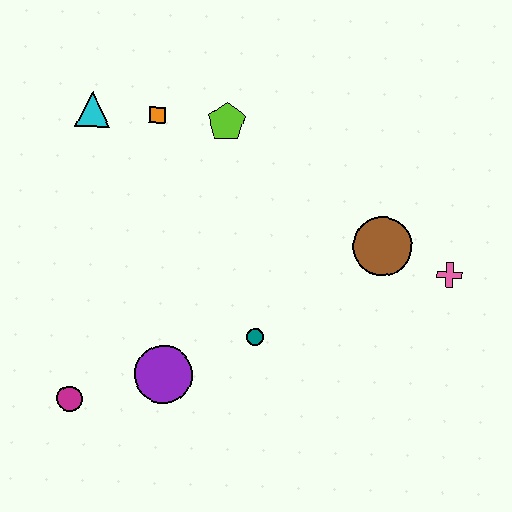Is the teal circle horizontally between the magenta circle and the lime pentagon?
No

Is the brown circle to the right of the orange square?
Yes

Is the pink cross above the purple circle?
Yes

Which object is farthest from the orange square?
The pink cross is farthest from the orange square.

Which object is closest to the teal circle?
The purple circle is closest to the teal circle.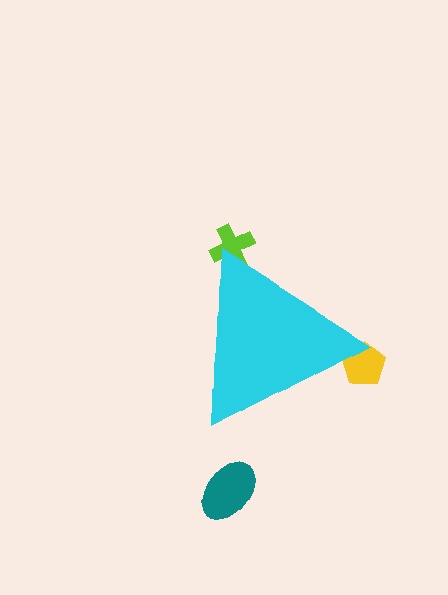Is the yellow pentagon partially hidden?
Yes, the yellow pentagon is partially hidden behind the cyan triangle.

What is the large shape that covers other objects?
A cyan triangle.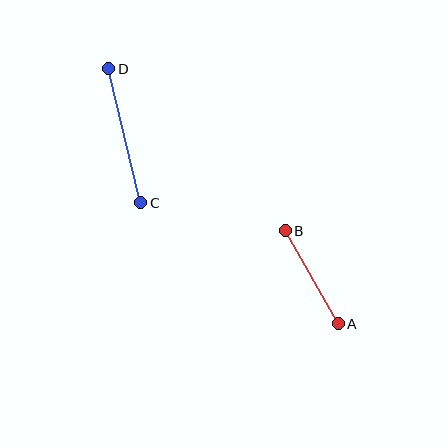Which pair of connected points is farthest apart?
Points C and D are farthest apart.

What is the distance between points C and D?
The distance is approximately 138 pixels.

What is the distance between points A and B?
The distance is approximately 107 pixels.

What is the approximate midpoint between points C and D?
The midpoint is at approximately (125, 136) pixels.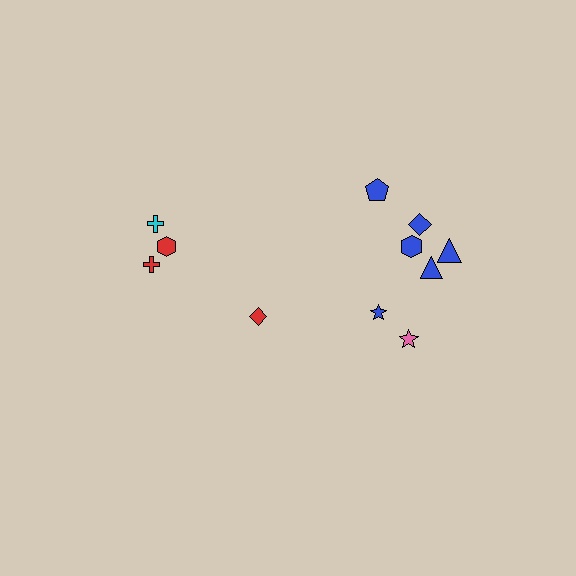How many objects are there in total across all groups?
There are 11 objects.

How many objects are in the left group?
There are 4 objects.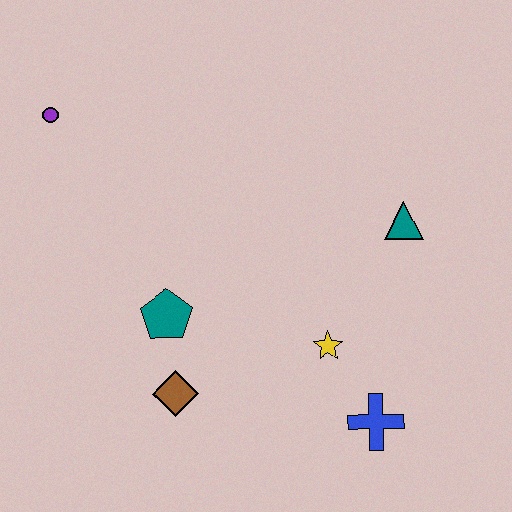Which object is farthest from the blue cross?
The purple circle is farthest from the blue cross.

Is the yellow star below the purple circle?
Yes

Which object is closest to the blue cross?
The yellow star is closest to the blue cross.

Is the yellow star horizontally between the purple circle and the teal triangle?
Yes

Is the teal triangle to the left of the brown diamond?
No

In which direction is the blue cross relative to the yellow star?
The blue cross is below the yellow star.